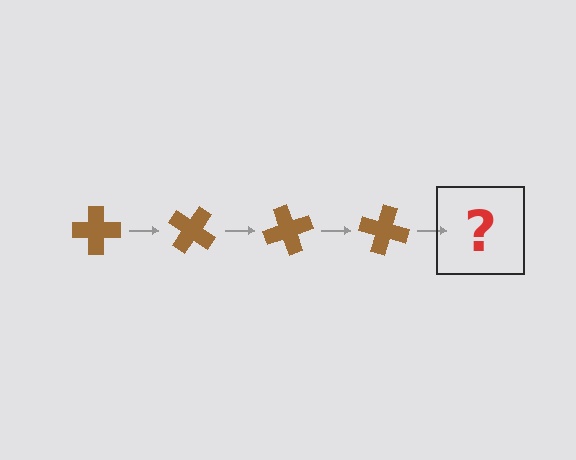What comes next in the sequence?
The next element should be a brown cross rotated 140 degrees.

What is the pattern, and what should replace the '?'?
The pattern is that the cross rotates 35 degrees each step. The '?' should be a brown cross rotated 140 degrees.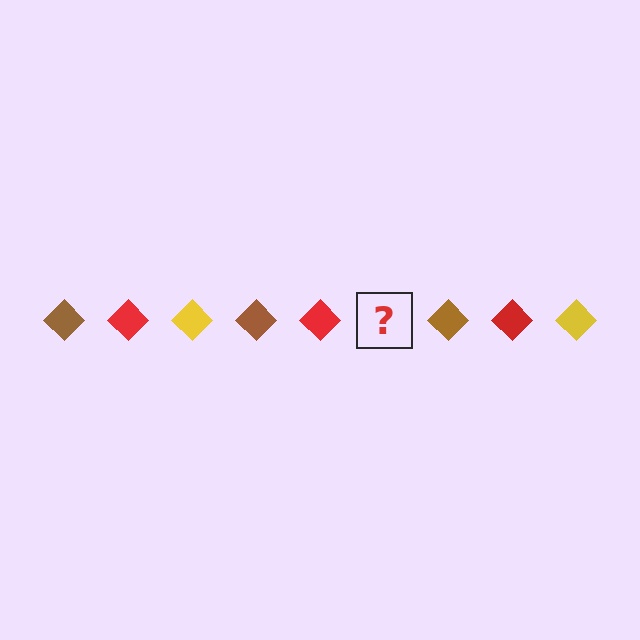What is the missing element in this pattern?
The missing element is a yellow diamond.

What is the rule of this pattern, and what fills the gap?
The rule is that the pattern cycles through brown, red, yellow diamonds. The gap should be filled with a yellow diamond.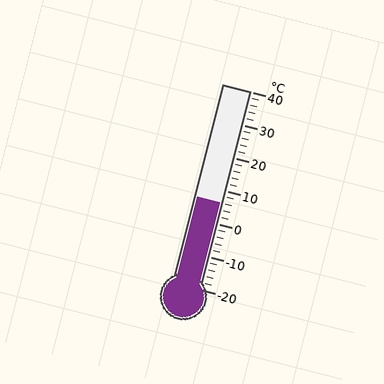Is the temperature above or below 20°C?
The temperature is below 20°C.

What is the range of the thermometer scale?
The thermometer scale ranges from -20°C to 40°C.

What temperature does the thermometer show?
The thermometer shows approximately 6°C.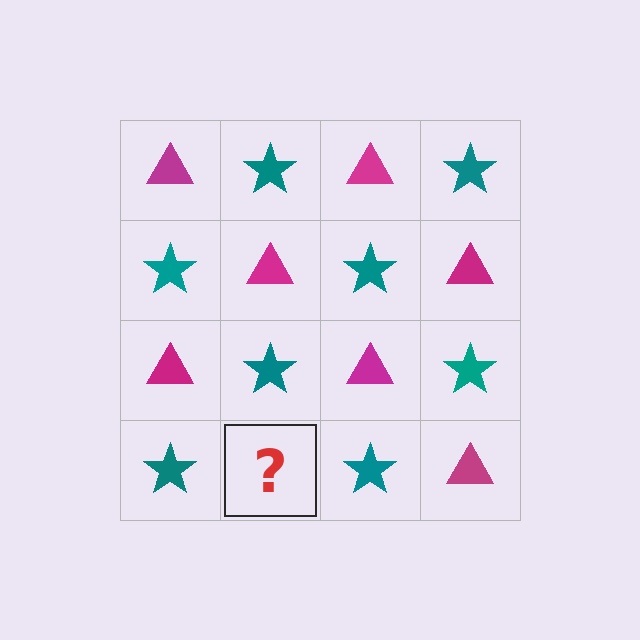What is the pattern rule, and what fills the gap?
The rule is that it alternates magenta triangle and teal star in a checkerboard pattern. The gap should be filled with a magenta triangle.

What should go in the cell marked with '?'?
The missing cell should contain a magenta triangle.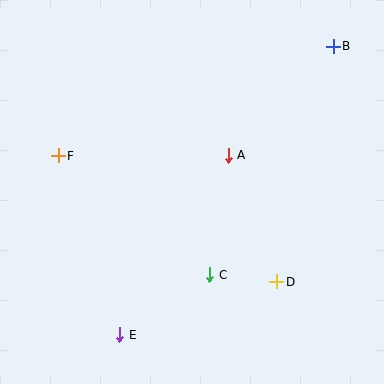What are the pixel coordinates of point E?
Point E is at (120, 335).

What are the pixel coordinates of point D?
Point D is at (277, 282).